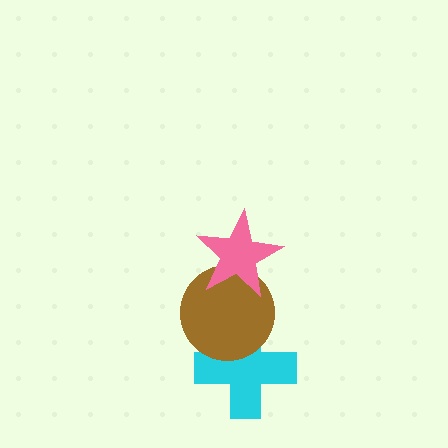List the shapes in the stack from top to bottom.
From top to bottom: the pink star, the brown circle, the cyan cross.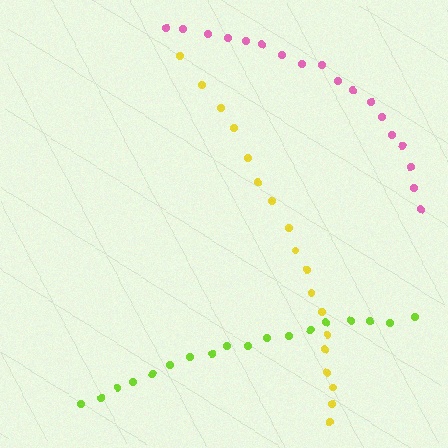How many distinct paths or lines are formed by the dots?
There are 3 distinct paths.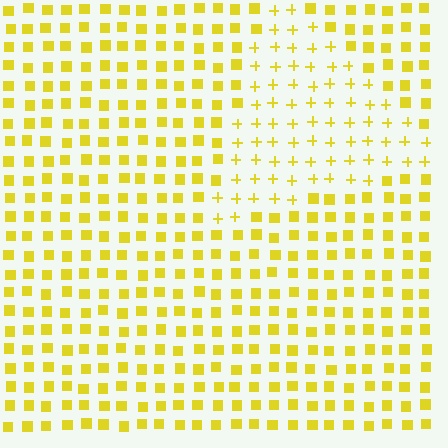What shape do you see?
I see a triangle.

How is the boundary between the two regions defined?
The boundary is defined by a change in element shape: plus signs inside vs. squares outside. All elements share the same color and spacing.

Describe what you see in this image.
The image is filled with small yellow elements arranged in a uniform grid. A triangle-shaped region contains plus signs, while the surrounding area contains squares. The boundary is defined purely by the change in element shape.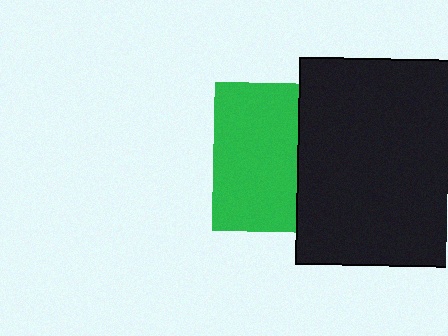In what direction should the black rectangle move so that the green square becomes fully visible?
The black rectangle should move right. That is the shortest direction to clear the overlap and leave the green square fully visible.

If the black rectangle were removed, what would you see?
You would see the complete green square.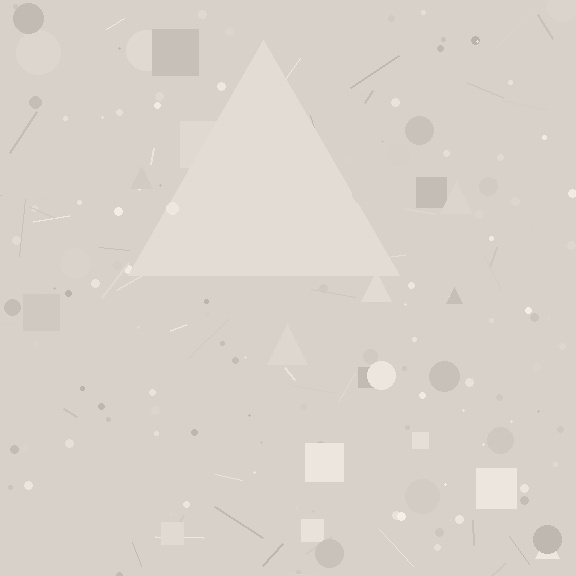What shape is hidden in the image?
A triangle is hidden in the image.